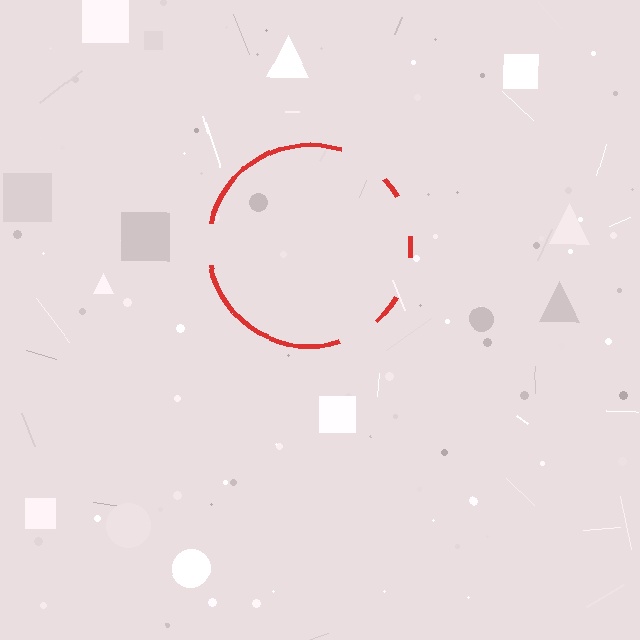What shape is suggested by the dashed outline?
The dashed outline suggests a circle.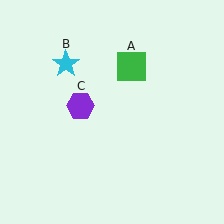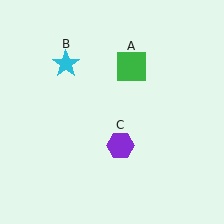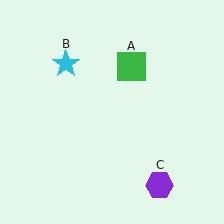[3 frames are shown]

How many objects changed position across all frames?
1 object changed position: purple hexagon (object C).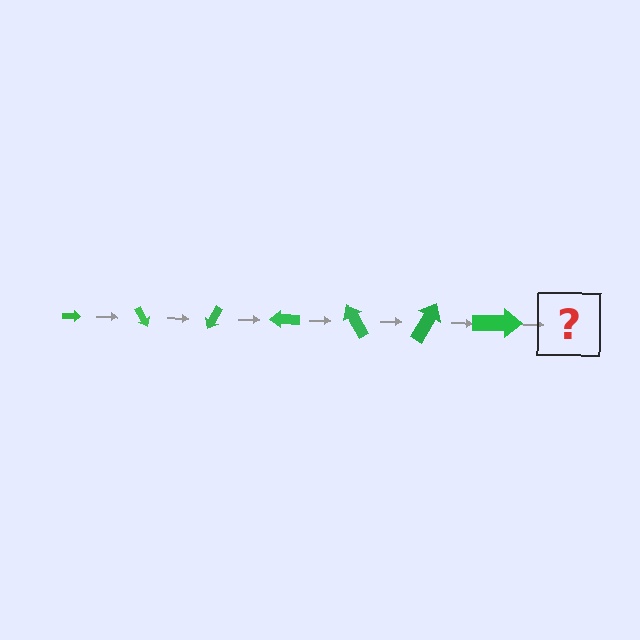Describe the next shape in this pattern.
It should be an arrow, larger than the previous one and rotated 420 degrees from the start.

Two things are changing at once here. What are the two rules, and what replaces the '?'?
The two rules are that the arrow grows larger each step and it rotates 60 degrees each step. The '?' should be an arrow, larger than the previous one and rotated 420 degrees from the start.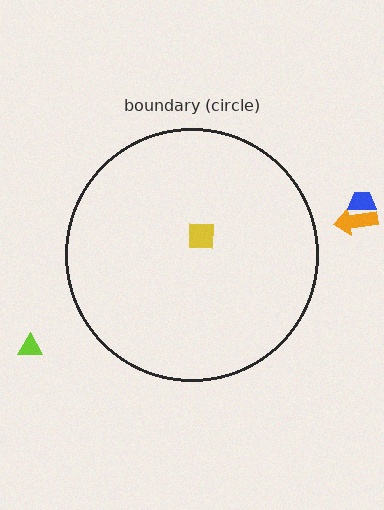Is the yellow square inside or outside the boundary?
Inside.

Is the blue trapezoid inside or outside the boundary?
Outside.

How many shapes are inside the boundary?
1 inside, 3 outside.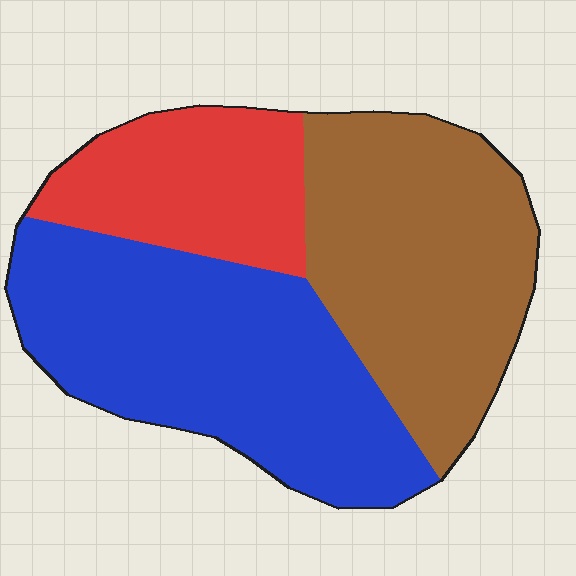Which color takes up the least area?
Red, at roughly 20%.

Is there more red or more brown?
Brown.